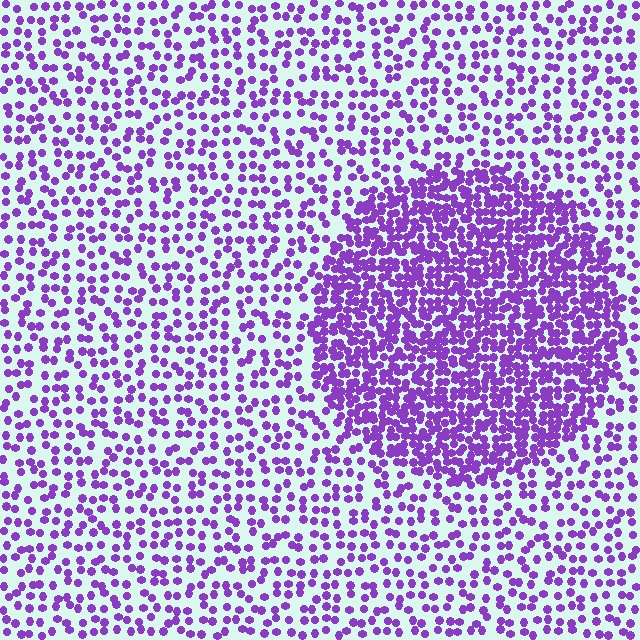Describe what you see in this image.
The image contains small purple elements arranged at two different densities. A circle-shaped region is visible where the elements are more densely packed than the surrounding area.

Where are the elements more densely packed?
The elements are more densely packed inside the circle boundary.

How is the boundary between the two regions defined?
The boundary is defined by a change in element density (approximately 2.3x ratio). All elements are the same color, size, and shape.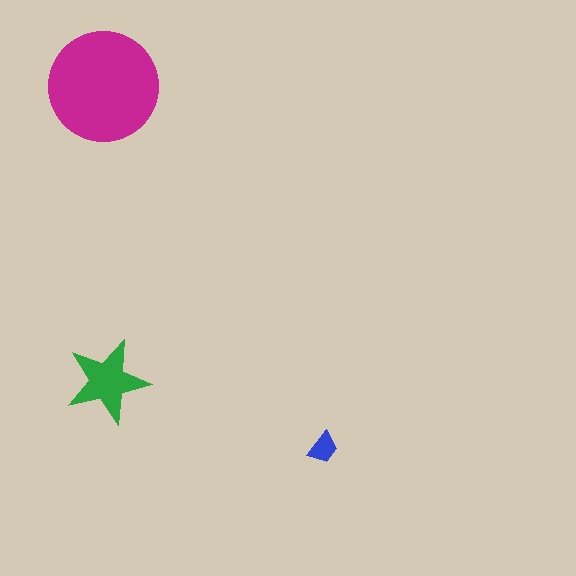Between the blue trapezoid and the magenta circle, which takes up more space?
The magenta circle.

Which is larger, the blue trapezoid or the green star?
The green star.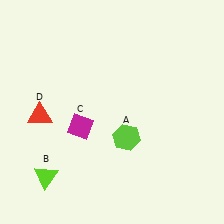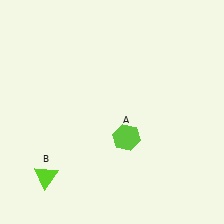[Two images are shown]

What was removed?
The red triangle (D), the magenta diamond (C) were removed in Image 2.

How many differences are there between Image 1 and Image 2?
There are 2 differences between the two images.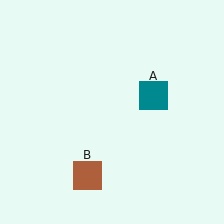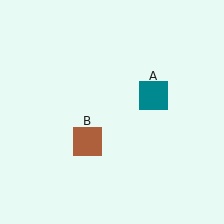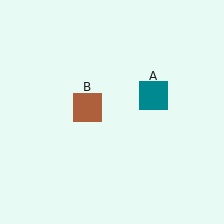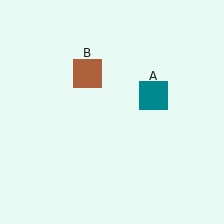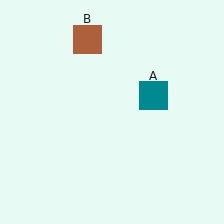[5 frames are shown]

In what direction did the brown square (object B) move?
The brown square (object B) moved up.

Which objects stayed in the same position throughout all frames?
Teal square (object A) remained stationary.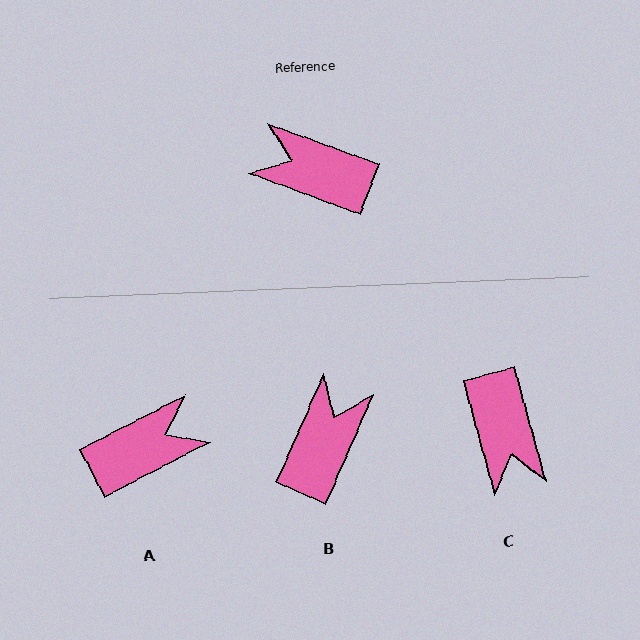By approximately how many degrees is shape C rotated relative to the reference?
Approximately 125 degrees counter-clockwise.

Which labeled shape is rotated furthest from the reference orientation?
A, about 132 degrees away.